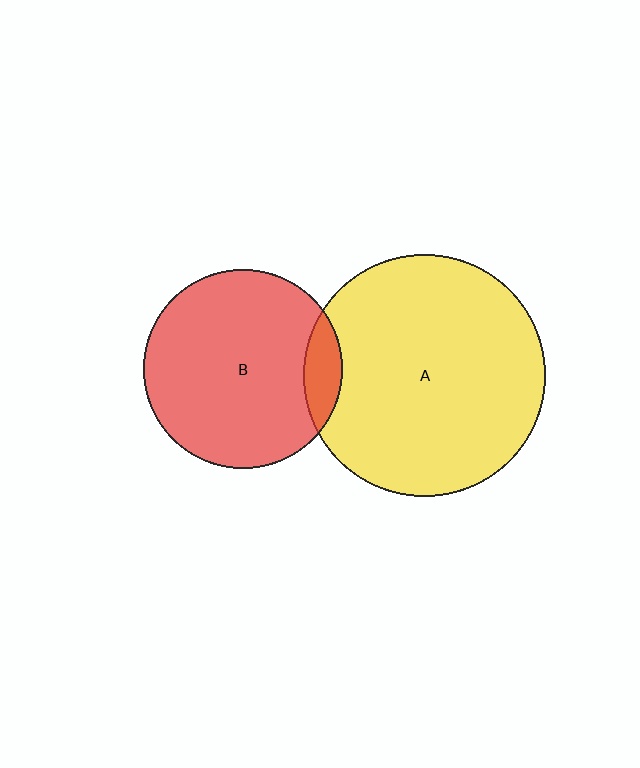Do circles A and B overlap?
Yes.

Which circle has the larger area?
Circle A (yellow).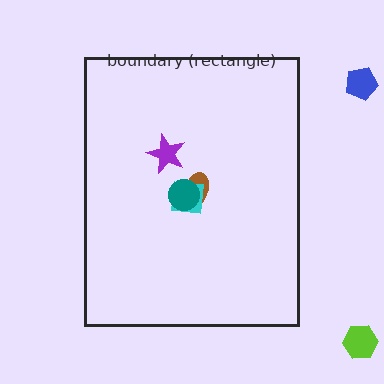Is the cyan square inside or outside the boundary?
Inside.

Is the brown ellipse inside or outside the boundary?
Inside.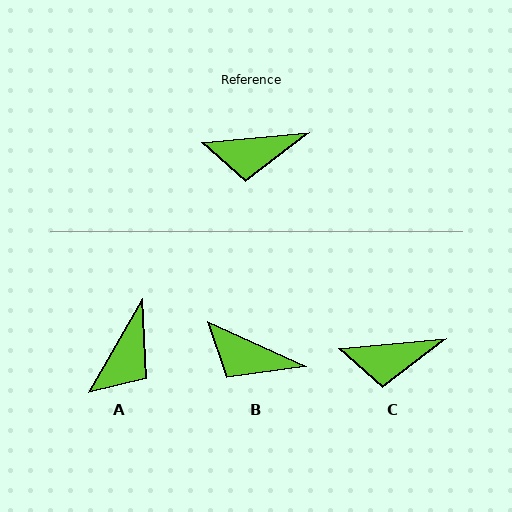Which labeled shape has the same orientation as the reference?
C.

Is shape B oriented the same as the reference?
No, it is off by about 30 degrees.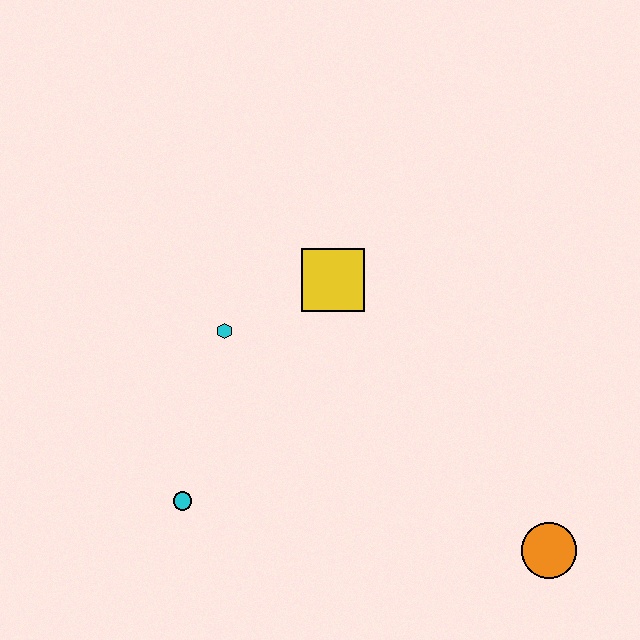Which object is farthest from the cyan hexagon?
The orange circle is farthest from the cyan hexagon.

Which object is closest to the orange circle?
The yellow square is closest to the orange circle.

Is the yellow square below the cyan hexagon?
No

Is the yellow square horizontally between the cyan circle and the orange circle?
Yes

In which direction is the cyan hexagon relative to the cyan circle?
The cyan hexagon is above the cyan circle.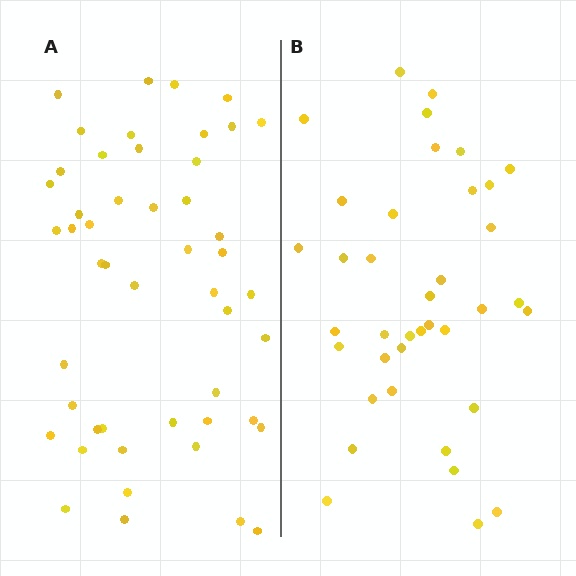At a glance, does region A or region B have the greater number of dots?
Region A (the left region) has more dots.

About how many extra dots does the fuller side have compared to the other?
Region A has roughly 12 or so more dots than region B.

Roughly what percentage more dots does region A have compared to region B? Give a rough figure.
About 30% more.